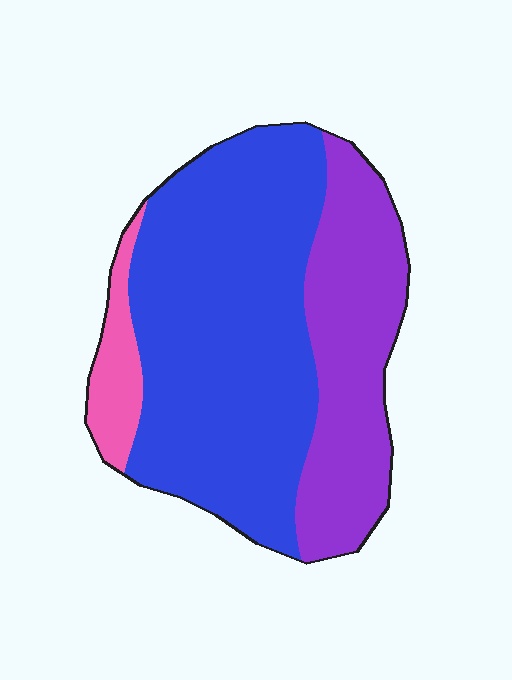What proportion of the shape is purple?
Purple covers 31% of the shape.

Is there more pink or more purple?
Purple.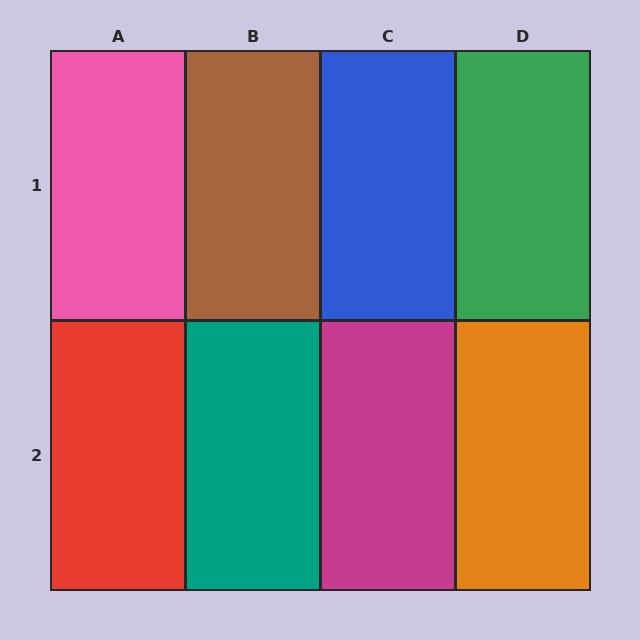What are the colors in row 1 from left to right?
Pink, brown, blue, green.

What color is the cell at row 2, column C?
Magenta.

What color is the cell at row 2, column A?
Red.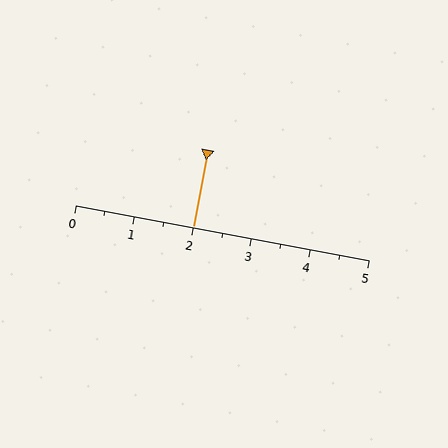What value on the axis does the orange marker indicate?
The marker indicates approximately 2.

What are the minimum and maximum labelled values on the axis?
The axis runs from 0 to 5.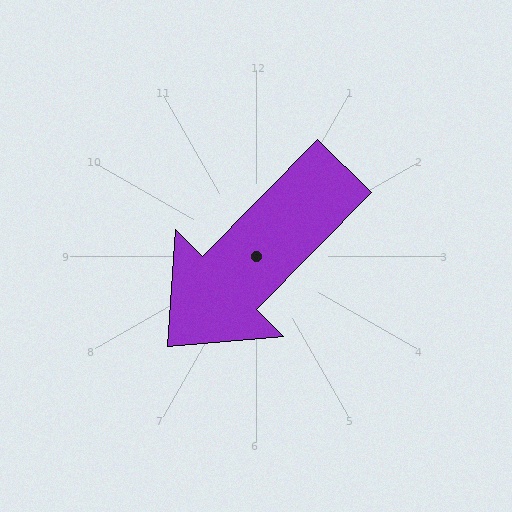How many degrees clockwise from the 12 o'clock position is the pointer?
Approximately 225 degrees.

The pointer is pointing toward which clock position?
Roughly 7 o'clock.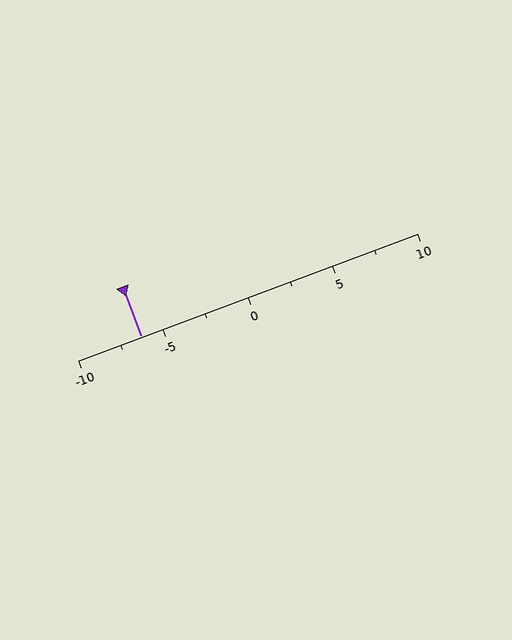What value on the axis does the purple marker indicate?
The marker indicates approximately -6.2.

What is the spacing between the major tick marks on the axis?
The major ticks are spaced 5 apart.